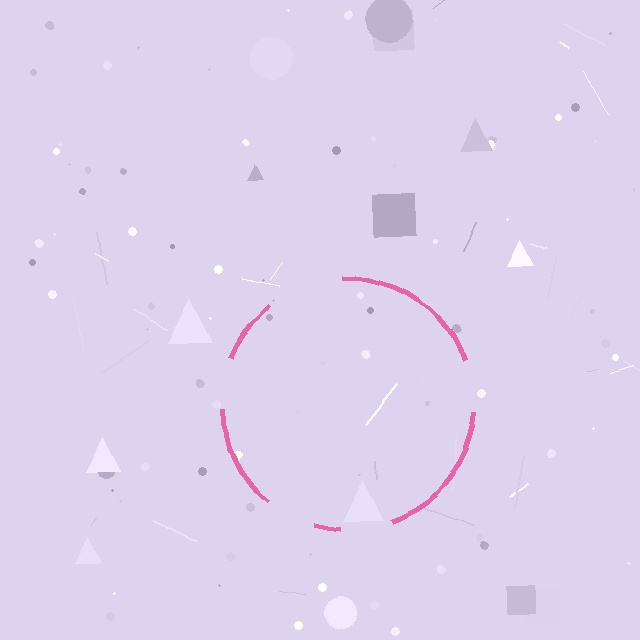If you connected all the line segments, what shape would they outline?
They would outline a circle.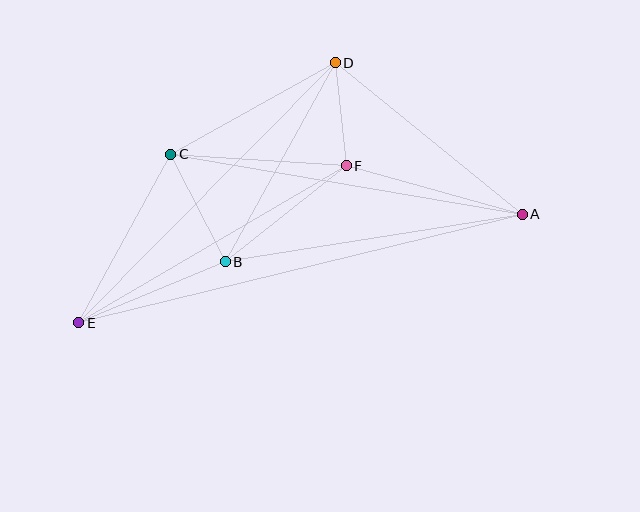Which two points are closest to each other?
Points D and F are closest to each other.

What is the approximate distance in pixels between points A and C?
The distance between A and C is approximately 357 pixels.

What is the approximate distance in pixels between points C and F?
The distance between C and F is approximately 176 pixels.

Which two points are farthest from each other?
Points A and E are farthest from each other.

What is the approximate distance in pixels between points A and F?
The distance between A and F is approximately 183 pixels.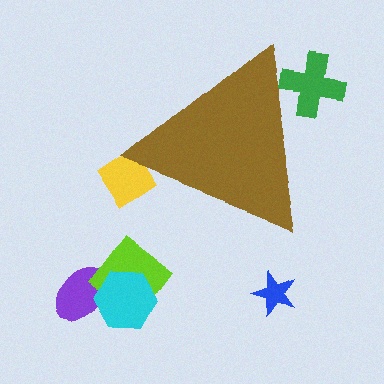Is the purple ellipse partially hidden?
No, the purple ellipse is fully visible.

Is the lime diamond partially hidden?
No, the lime diamond is fully visible.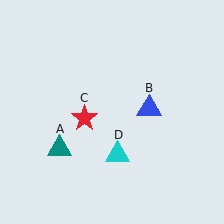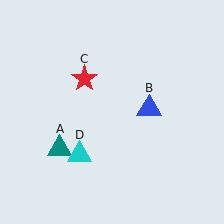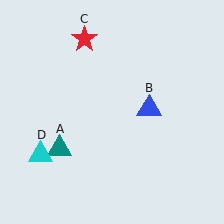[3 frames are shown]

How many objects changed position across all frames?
2 objects changed position: red star (object C), cyan triangle (object D).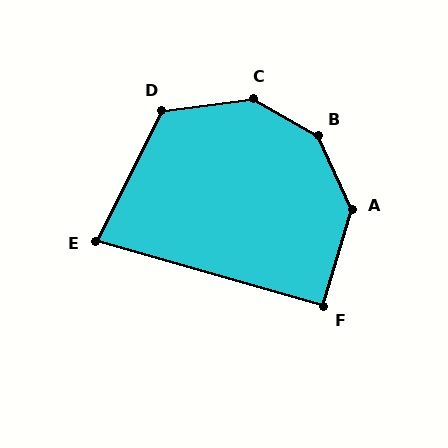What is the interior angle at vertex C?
Approximately 142 degrees (obtuse).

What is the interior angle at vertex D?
Approximately 125 degrees (obtuse).